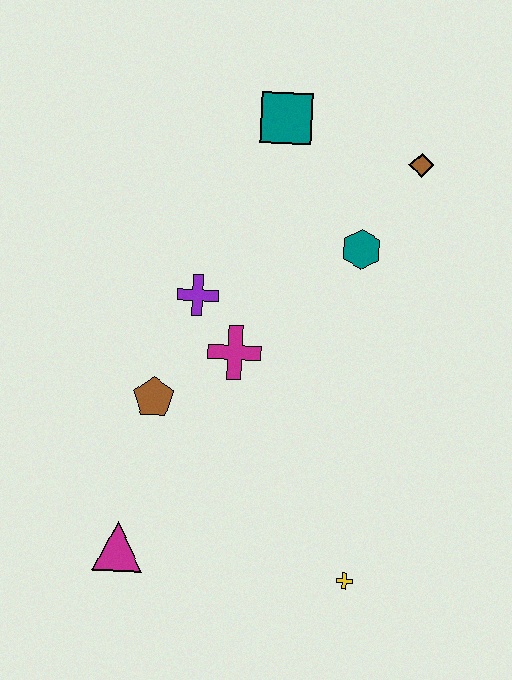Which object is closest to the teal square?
The brown diamond is closest to the teal square.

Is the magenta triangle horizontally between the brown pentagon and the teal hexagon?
No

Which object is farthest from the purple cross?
The yellow cross is farthest from the purple cross.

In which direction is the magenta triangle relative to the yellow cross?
The magenta triangle is to the left of the yellow cross.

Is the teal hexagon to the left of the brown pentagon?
No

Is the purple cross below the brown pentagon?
No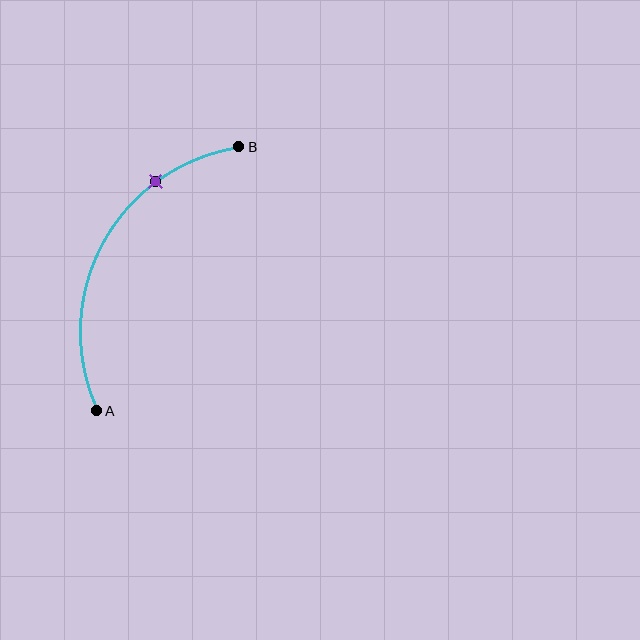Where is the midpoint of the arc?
The arc midpoint is the point on the curve farthest from the straight line joining A and B. It sits to the left of that line.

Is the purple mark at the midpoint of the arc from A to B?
No. The purple mark lies on the arc but is closer to endpoint B. The arc midpoint would be at the point on the curve equidistant along the arc from both A and B.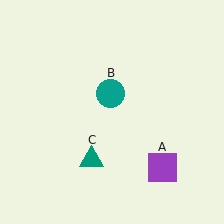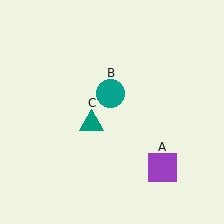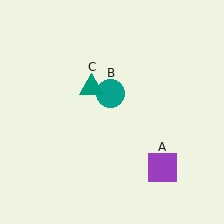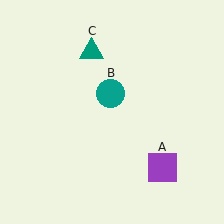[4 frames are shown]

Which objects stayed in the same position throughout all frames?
Purple square (object A) and teal circle (object B) remained stationary.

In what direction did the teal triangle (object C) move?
The teal triangle (object C) moved up.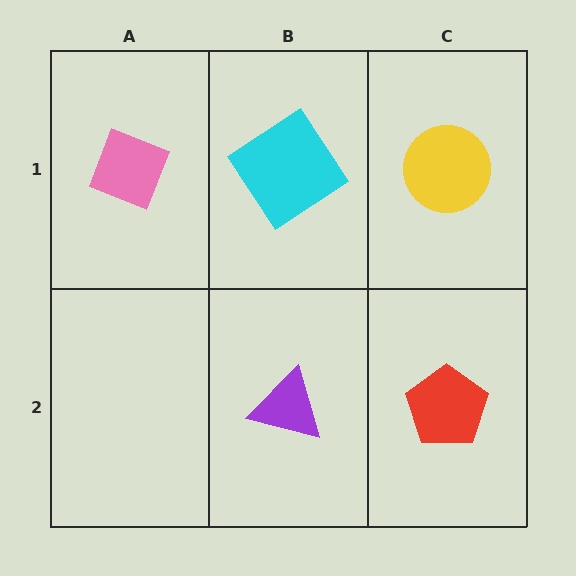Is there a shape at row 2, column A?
No, that cell is empty.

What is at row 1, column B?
A cyan diamond.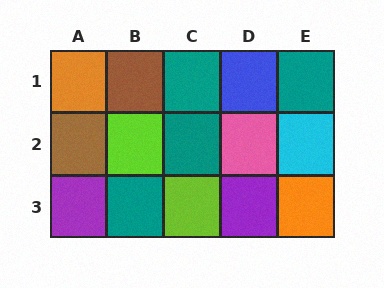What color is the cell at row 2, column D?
Pink.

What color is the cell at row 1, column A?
Orange.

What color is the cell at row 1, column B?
Brown.